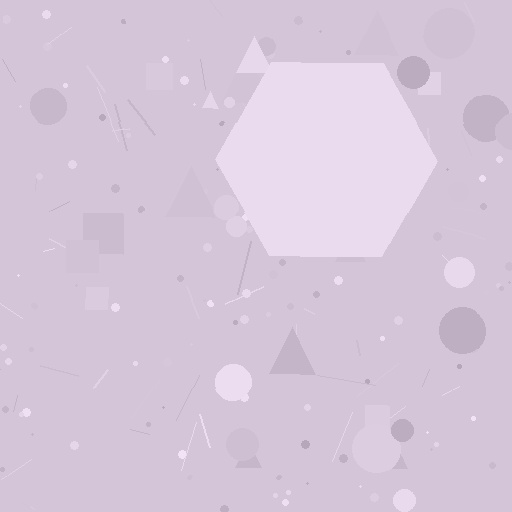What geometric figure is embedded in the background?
A hexagon is embedded in the background.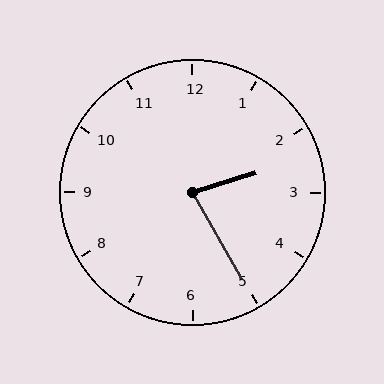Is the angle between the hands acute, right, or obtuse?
It is acute.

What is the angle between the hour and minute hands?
Approximately 78 degrees.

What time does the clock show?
2:25.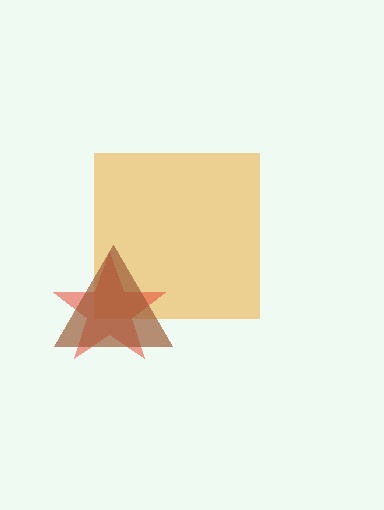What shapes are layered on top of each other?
The layered shapes are: an orange square, a red star, a brown triangle.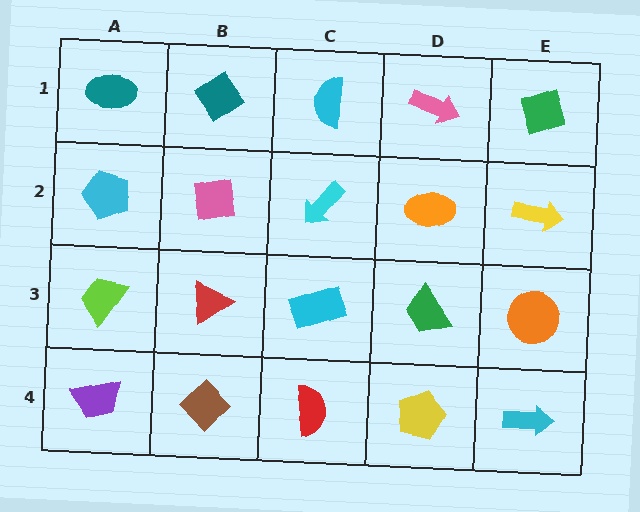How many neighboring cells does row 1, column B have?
3.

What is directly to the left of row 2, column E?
An orange ellipse.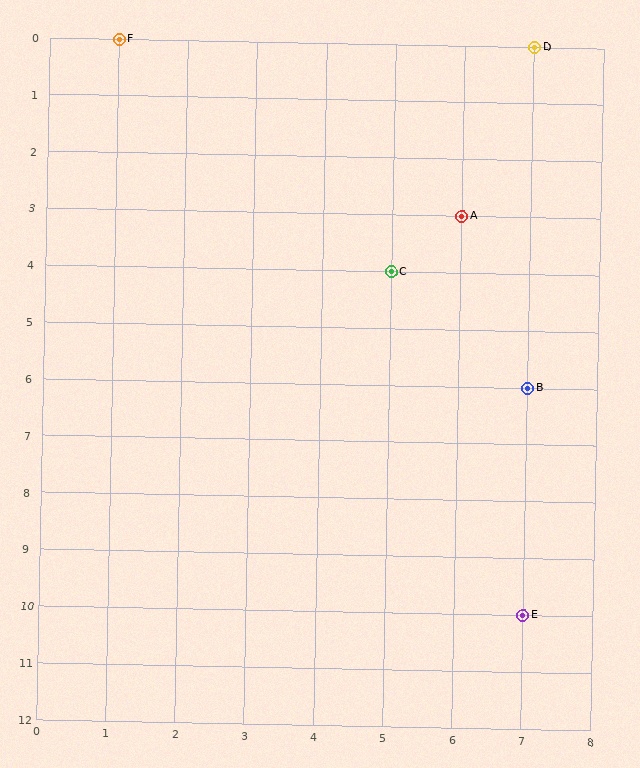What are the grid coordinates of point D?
Point D is at grid coordinates (7, 0).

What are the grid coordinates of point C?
Point C is at grid coordinates (5, 4).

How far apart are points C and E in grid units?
Points C and E are 2 columns and 6 rows apart (about 6.3 grid units diagonally).